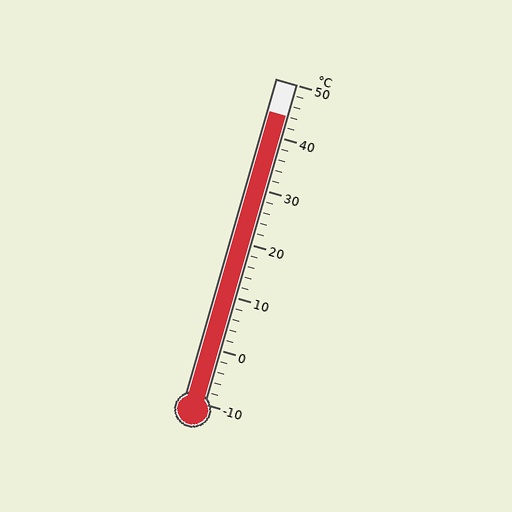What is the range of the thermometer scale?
The thermometer scale ranges from -10°C to 50°C.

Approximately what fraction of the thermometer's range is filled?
The thermometer is filled to approximately 90% of its range.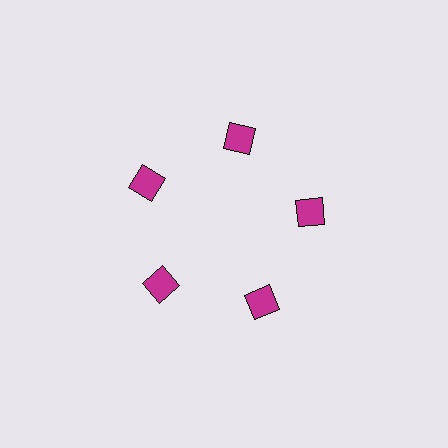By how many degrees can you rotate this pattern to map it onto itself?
The pattern maps onto itself every 72 degrees of rotation.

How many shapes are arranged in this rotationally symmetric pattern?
There are 5 shapes, arranged in 5 groups of 1.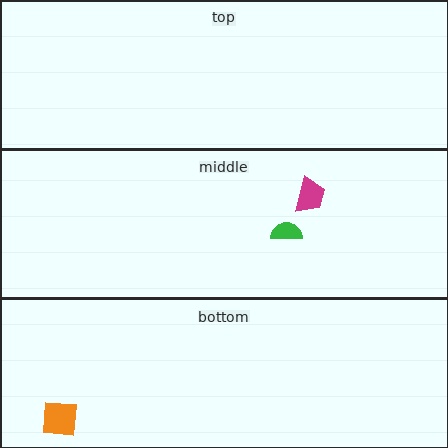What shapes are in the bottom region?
The orange square.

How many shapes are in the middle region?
2.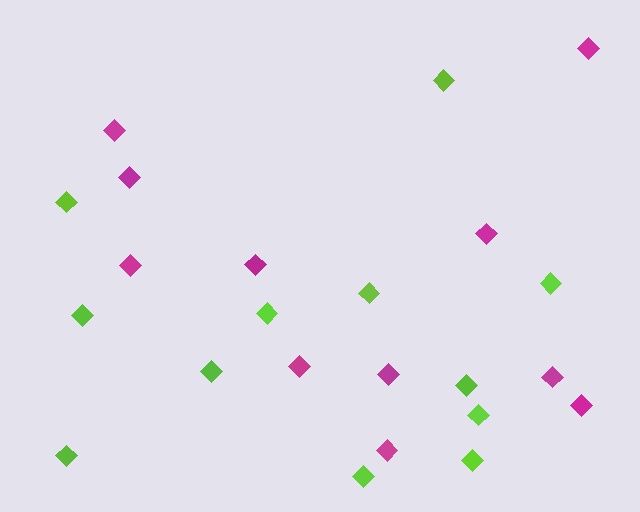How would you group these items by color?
There are 2 groups: one group of magenta diamonds (11) and one group of lime diamonds (12).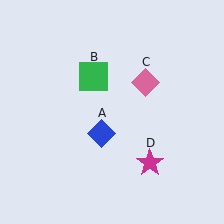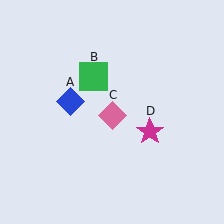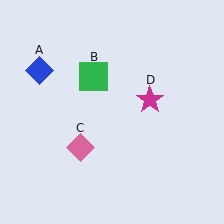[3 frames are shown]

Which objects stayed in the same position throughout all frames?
Green square (object B) remained stationary.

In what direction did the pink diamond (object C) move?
The pink diamond (object C) moved down and to the left.